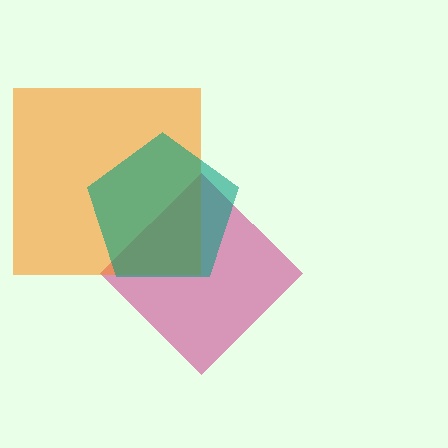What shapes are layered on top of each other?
The layered shapes are: a magenta diamond, an orange square, a teal pentagon.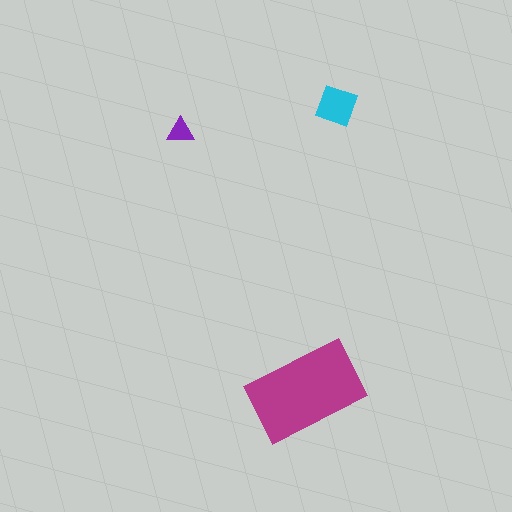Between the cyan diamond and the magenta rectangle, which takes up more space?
The magenta rectangle.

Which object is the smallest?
The purple triangle.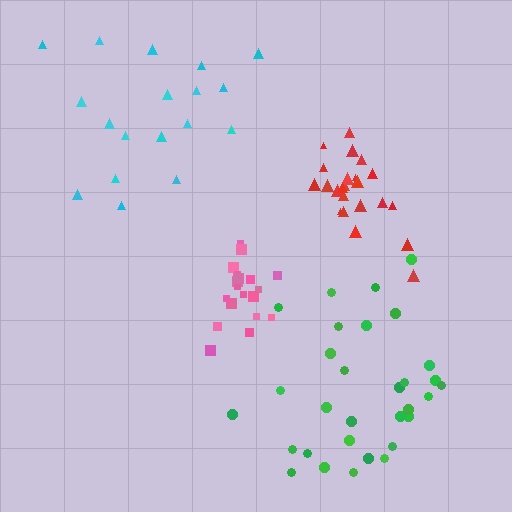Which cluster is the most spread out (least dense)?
Cyan.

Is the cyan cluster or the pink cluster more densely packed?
Pink.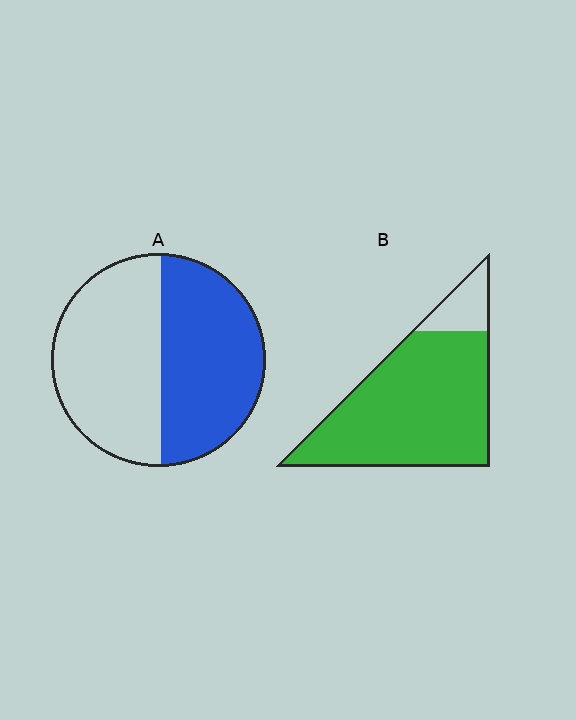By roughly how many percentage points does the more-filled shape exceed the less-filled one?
By roughly 40 percentage points (B over A).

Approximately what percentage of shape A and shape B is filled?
A is approximately 50% and B is approximately 85%.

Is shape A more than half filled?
Roughly half.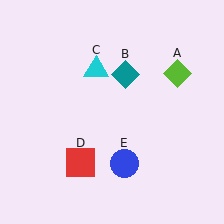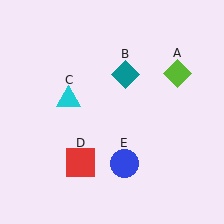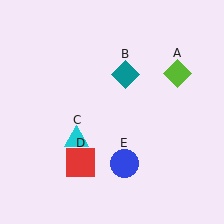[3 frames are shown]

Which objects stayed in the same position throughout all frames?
Lime diamond (object A) and teal diamond (object B) and red square (object D) and blue circle (object E) remained stationary.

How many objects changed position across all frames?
1 object changed position: cyan triangle (object C).